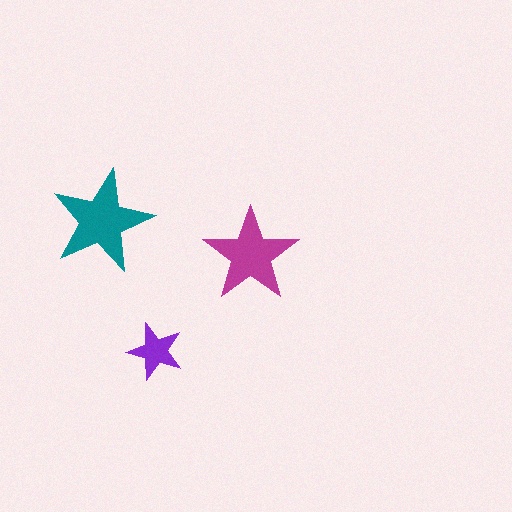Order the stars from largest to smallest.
the teal one, the magenta one, the purple one.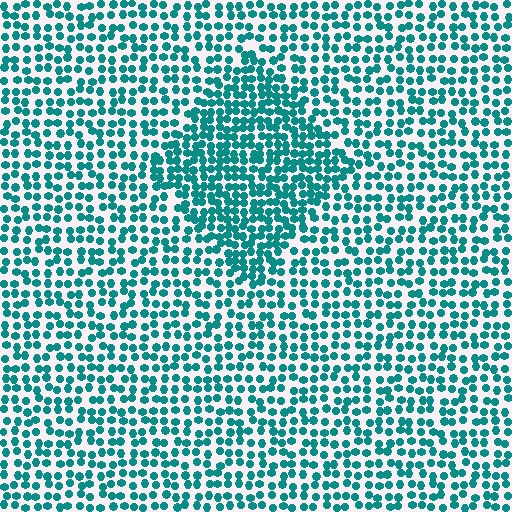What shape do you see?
I see a diamond.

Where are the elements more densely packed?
The elements are more densely packed inside the diamond boundary.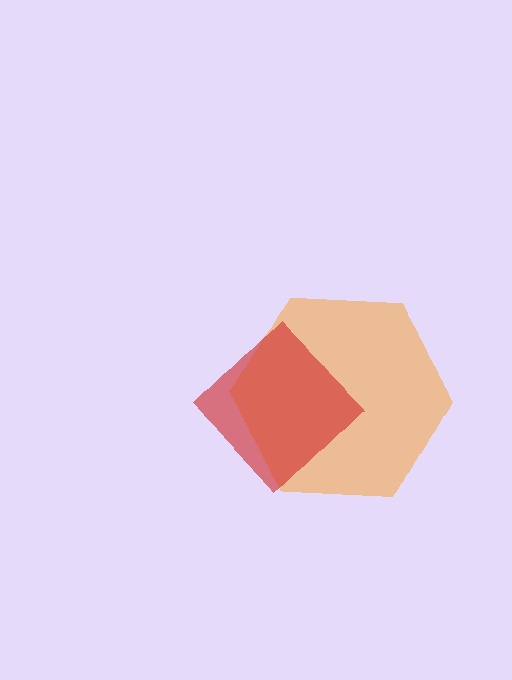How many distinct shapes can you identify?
There are 2 distinct shapes: an orange hexagon, a red diamond.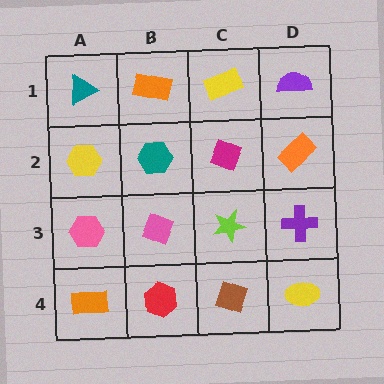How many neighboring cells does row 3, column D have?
3.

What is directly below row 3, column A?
An orange rectangle.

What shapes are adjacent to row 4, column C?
A lime star (row 3, column C), a red hexagon (row 4, column B), a yellow ellipse (row 4, column D).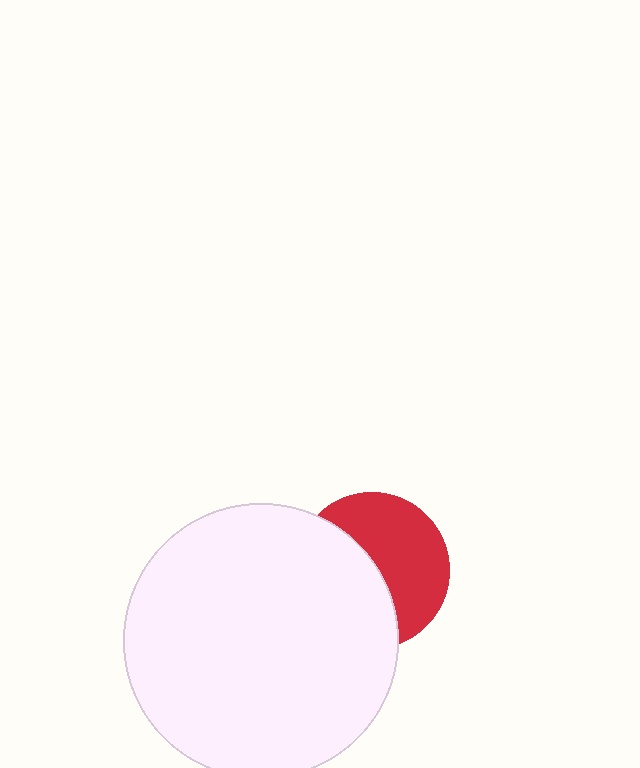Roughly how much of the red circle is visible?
About half of it is visible (roughly 51%).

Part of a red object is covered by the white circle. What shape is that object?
It is a circle.